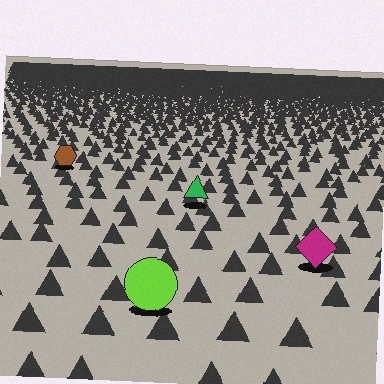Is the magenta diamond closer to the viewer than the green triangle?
Yes. The magenta diamond is closer — you can tell from the texture gradient: the ground texture is coarser near it.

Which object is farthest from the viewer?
The brown hexagon is farthest from the viewer. It appears smaller and the ground texture around it is denser.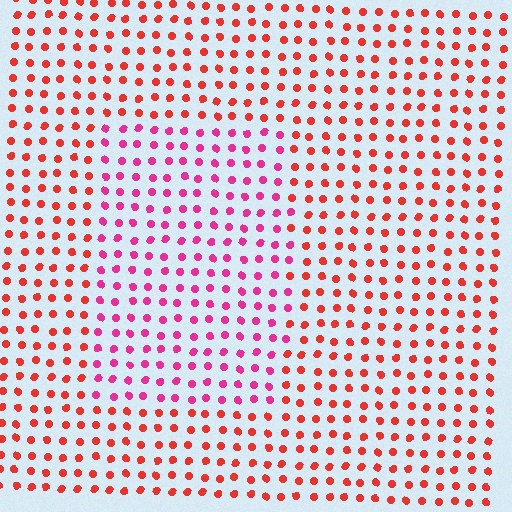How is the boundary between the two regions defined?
The boundary is defined purely by a slight shift in hue (about 36 degrees). Spacing, size, and orientation are identical on both sides.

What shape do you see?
I see a rectangle.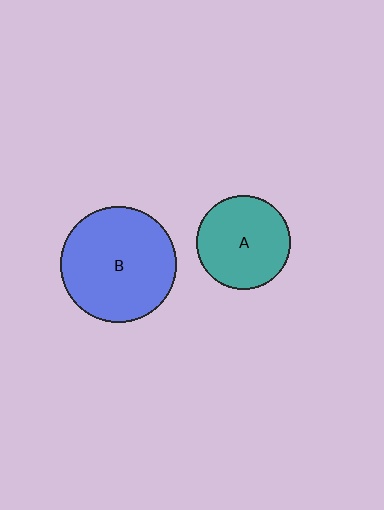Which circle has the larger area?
Circle B (blue).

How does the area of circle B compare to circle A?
Approximately 1.5 times.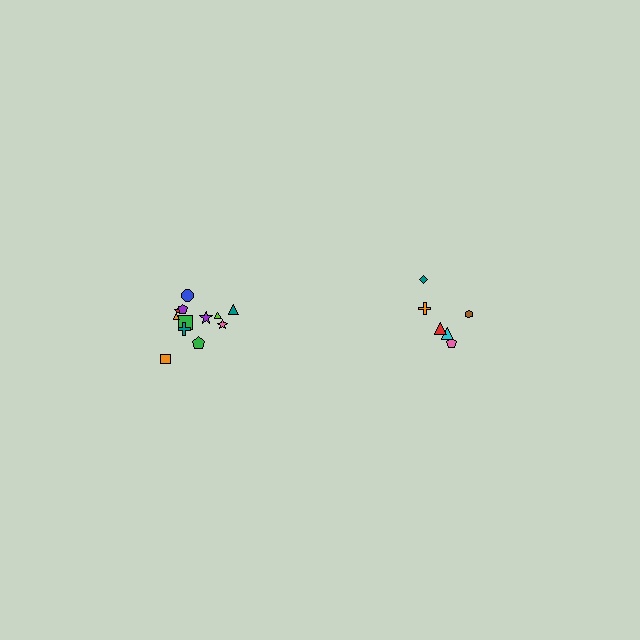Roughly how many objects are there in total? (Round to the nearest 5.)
Roughly 20 objects in total.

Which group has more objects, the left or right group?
The left group.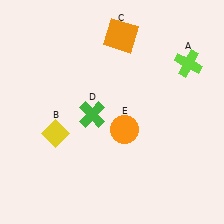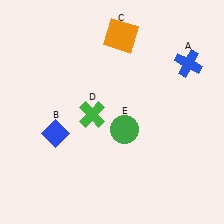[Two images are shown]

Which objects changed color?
A changed from lime to blue. B changed from yellow to blue. E changed from orange to green.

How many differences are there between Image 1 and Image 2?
There are 3 differences between the two images.